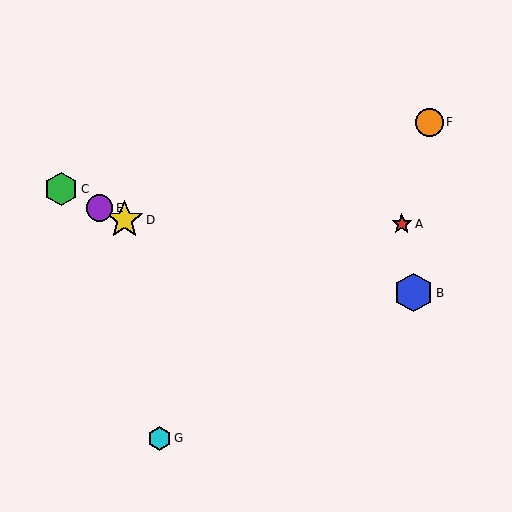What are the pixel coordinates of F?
Object F is at (429, 122).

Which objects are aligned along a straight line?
Objects C, D, E are aligned along a straight line.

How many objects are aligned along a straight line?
3 objects (C, D, E) are aligned along a straight line.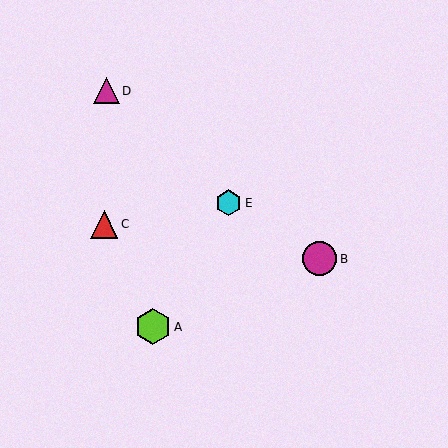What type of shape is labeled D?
Shape D is a magenta triangle.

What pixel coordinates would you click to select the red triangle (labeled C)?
Click at (104, 224) to select the red triangle C.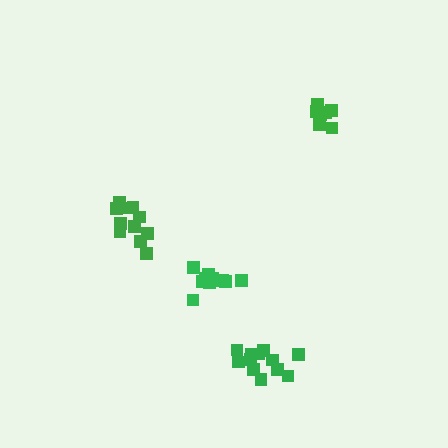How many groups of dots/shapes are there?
There are 4 groups.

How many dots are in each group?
Group 1: 12 dots, Group 2: 10 dots, Group 3: 7 dots, Group 4: 11 dots (40 total).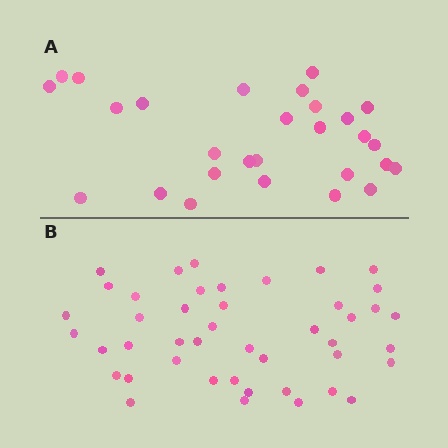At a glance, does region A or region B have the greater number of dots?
Region B (the bottom region) has more dots.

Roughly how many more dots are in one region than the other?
Region B has approximately 15 more dots than region A.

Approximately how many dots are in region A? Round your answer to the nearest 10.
About 30 dots. (The exact count is 28, which rounds to 30.)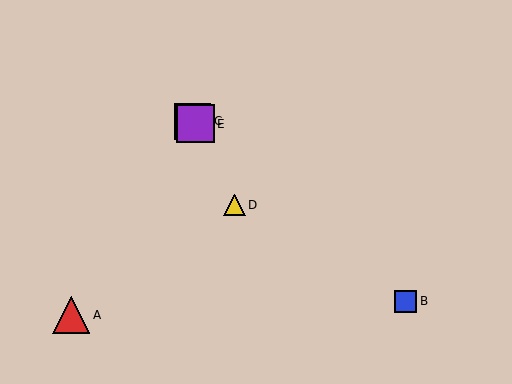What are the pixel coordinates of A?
Object A is at (71, 315).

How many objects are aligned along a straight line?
3 objects (B, C, E) are aligned along a straight line.